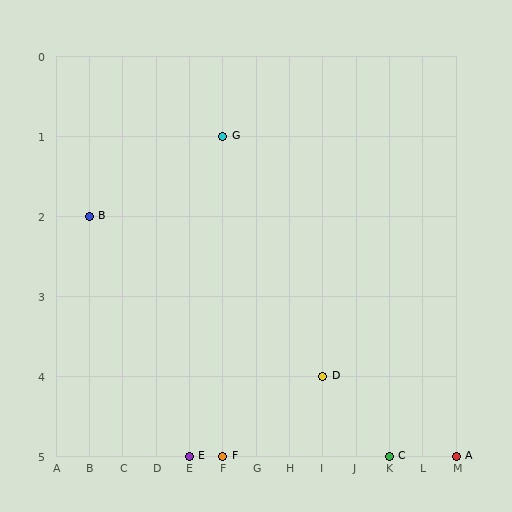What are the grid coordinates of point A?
Point A is at grid coordinates (M, 5).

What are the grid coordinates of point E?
Point E is at grid coordinates (E, 5).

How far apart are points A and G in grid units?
Points A and G are 7 columns and 4 rows apart (about 8.1 grid units diagonally).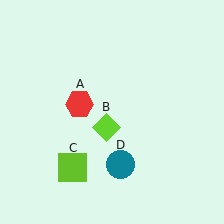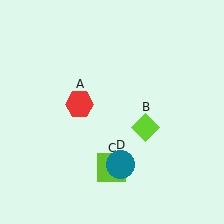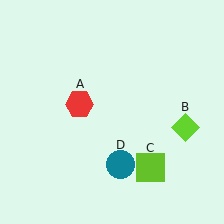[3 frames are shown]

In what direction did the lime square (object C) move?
The lime square (object C) moved right.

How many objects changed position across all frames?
2 objects changed position: lime diamond (object B), lime square (object C).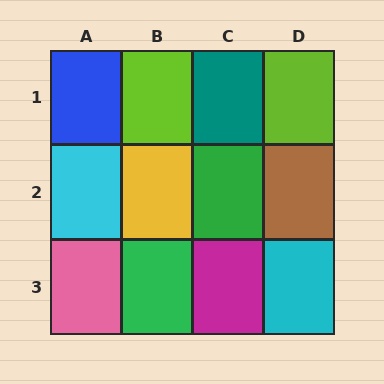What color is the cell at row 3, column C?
Magenta.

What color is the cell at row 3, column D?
Cyan.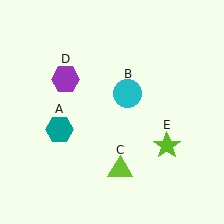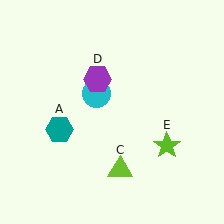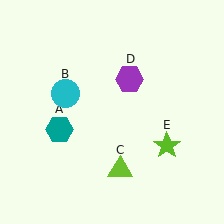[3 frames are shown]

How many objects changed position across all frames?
2 objects changed position: cyan circle (object B), purple hexagon (object D).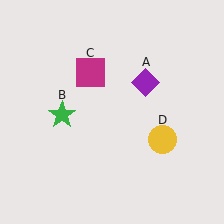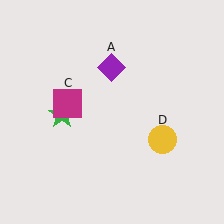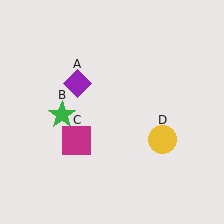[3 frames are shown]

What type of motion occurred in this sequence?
The purple diamond (object A), magenta square (object C) rotated counterclockwise around the center of the scene.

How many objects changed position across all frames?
2 objects changed position: purple diamond (object A), magenta square (object C).